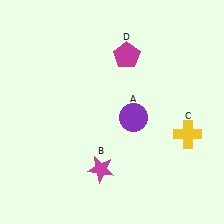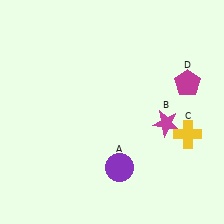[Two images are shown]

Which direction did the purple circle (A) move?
The purple circle (A) moved down.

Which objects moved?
The objects that moved are: the purple circle (A), the magenta star (B), the magenta pentagon (D).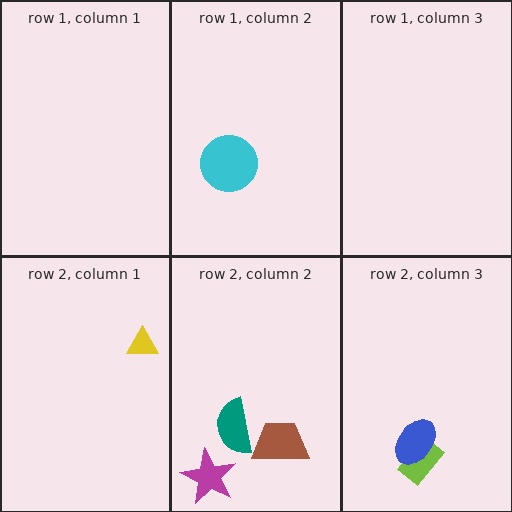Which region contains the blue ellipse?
The row 2, column 3 region.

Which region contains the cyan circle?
The row 1, column 2 region.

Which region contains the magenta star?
The row 2, column 2 region.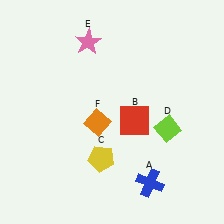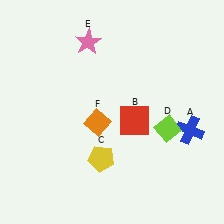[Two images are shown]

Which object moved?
The blue cross (A) moved up.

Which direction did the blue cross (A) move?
The blue cross (A) moved up.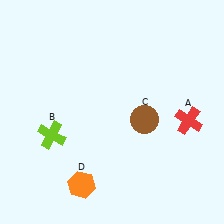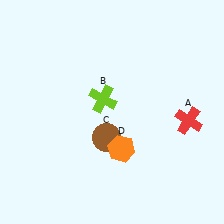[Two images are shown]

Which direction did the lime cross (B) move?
The lime cross (B) moved right.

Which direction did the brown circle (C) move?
The brown circle (C) moved left.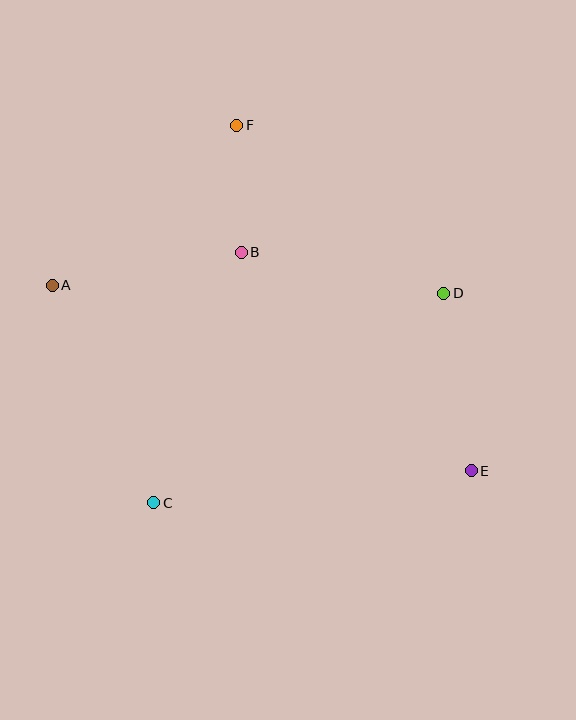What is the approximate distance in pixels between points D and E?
The distance between D and E is approximately 179 pixels.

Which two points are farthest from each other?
Points A and E are farthest from each other.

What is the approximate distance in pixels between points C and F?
The distance between C and F is approximately 387 pixels.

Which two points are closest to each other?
Points B and F are closest to each other.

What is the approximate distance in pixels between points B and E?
The distance between B and E is approximately 317 pixels.